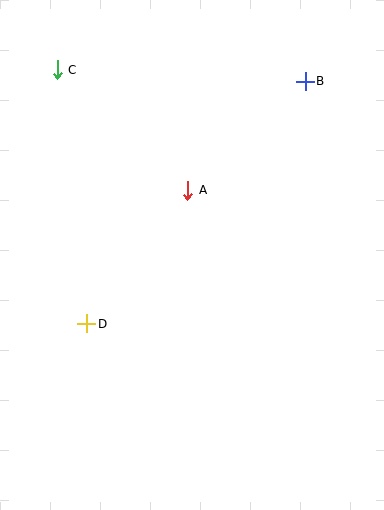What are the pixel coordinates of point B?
Point B is at (305, 81).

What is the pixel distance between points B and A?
The distance between B and A is 160 pixels.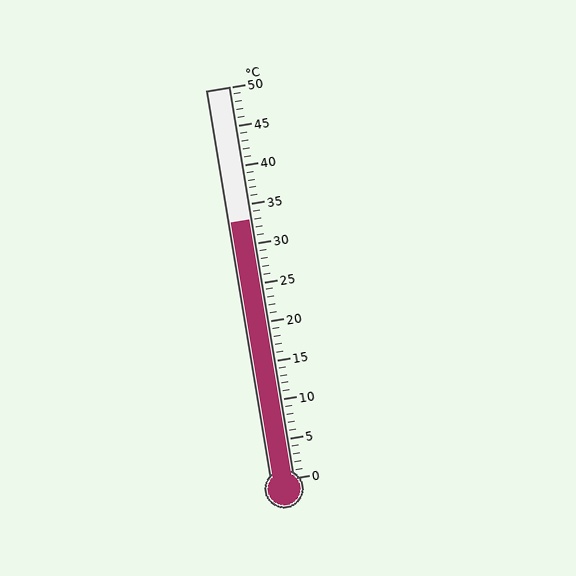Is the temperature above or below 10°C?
The temperature is above 10°C.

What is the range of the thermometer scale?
The thermometer scale ranges from 0°C to 50°C.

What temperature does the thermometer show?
The thermometer shows approximately 33°C.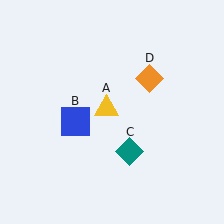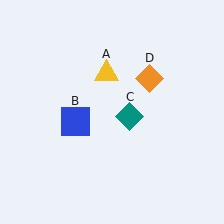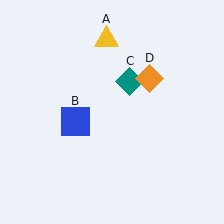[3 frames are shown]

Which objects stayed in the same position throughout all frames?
Blue square (object B) and orange diamond (object D) remained stationary.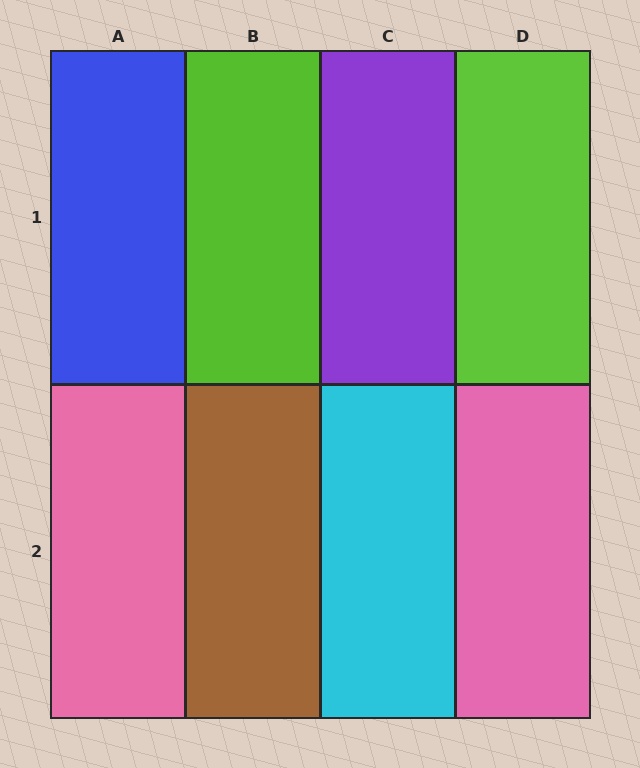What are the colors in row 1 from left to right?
Blue, lime, purple, lime.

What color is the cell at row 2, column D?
Pink.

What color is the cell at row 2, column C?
Cyan.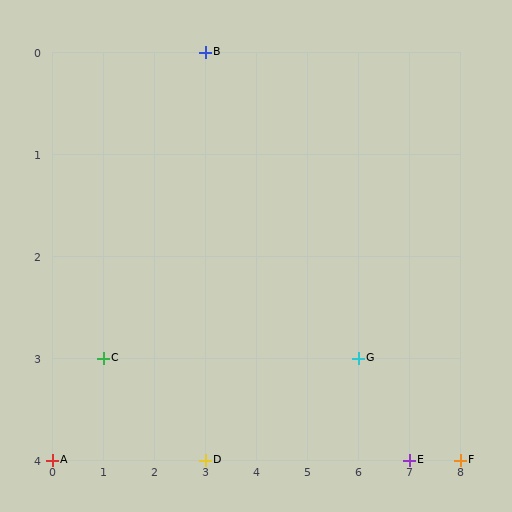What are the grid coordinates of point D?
Point D is at grid coordinates (3, 4).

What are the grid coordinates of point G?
Point G is at grid coordinates (6, 3).